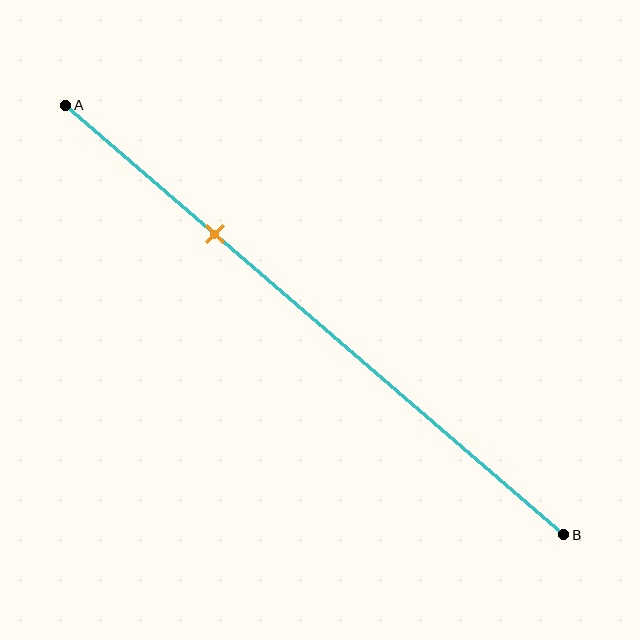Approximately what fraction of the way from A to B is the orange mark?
The orange mark is approximately 30% of the way from A to B.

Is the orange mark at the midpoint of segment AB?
No, the mark is at about 30% from A, not at the 50% midpoint.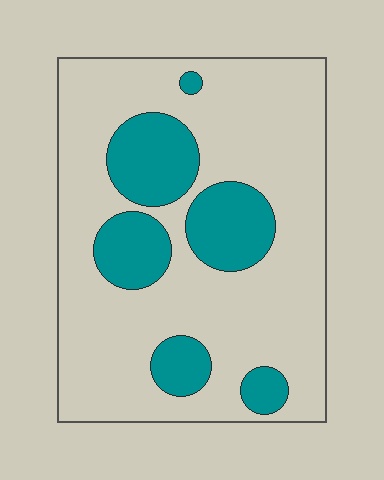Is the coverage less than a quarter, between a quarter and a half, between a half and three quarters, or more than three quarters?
Less than a quarter.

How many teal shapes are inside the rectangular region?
6.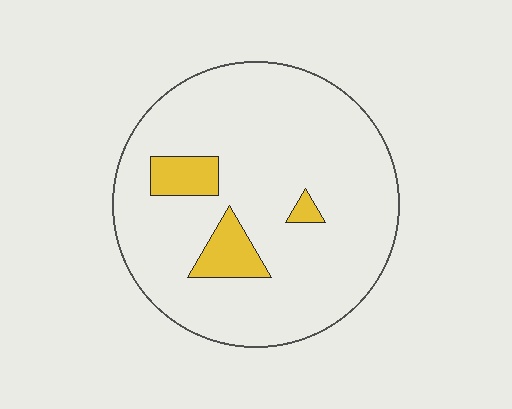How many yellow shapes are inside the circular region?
3.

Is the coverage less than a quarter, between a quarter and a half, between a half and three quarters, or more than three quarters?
Less than a quarter.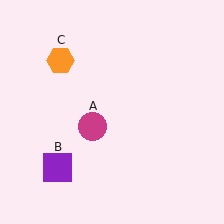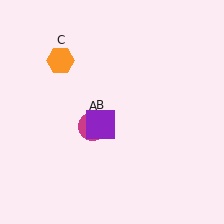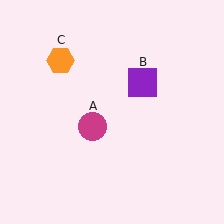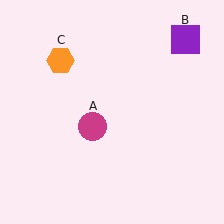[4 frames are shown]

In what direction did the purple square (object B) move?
The purple square (object B) moved up and to the right.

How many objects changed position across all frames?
1 object changed position: purple square (object B).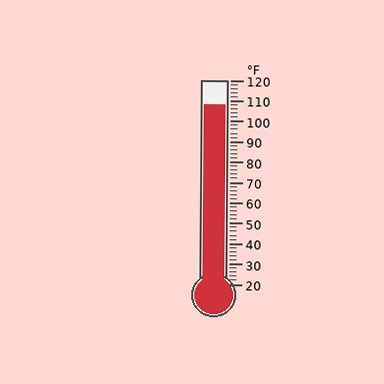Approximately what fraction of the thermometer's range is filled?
The thermometer is filled to approximately 90% of its range.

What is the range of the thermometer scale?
The thermometer scale ranges from 20°F to 120°F.